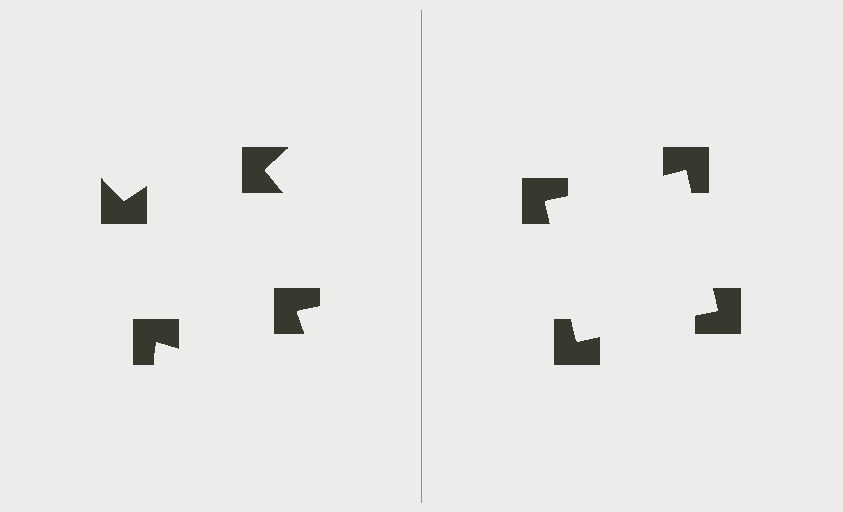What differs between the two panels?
The notched squares are positioned identically on both sides; only the wedge orientations differ. On the right they align to a square; on the left they are misaligned.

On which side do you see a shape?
An illusory square appears on the right side. On the left side the wedge cuts are rotated, so no coherent shape forms.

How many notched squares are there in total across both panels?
8 — 4 on each side.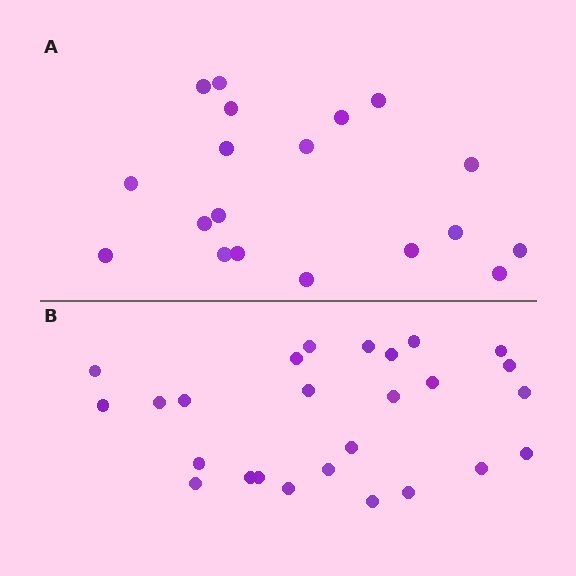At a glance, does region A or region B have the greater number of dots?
Region B (the bottom region) has more dots.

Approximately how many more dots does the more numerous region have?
Region B has roughly 8 or so more dots than region A.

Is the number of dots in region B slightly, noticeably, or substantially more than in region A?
Region B has noticeably more, but not dramatically so. The ratio is roughly 1.4 to 1.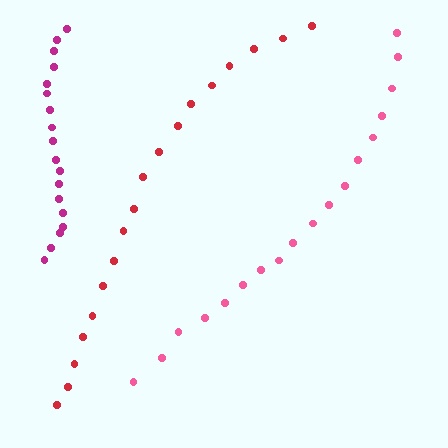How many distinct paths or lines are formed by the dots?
There are 3 distinct paths.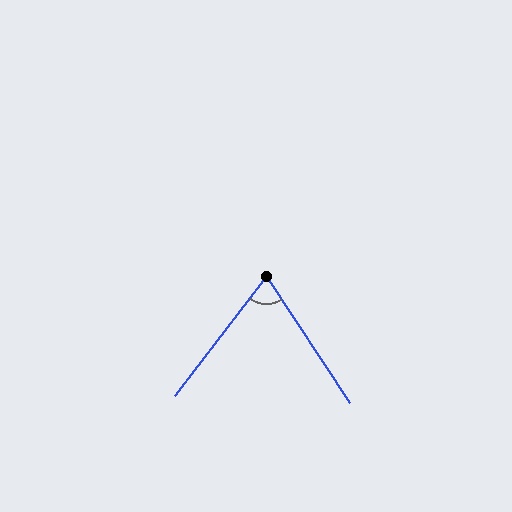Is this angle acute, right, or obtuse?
It is acute.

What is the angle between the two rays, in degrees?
Approximately 71 degrees.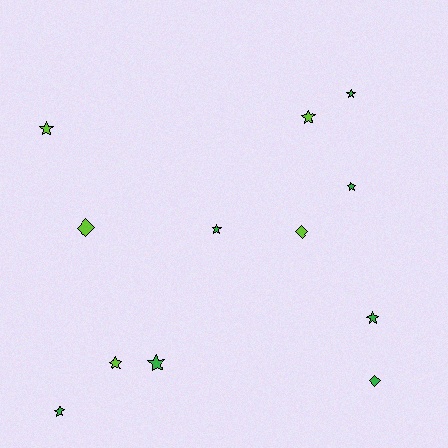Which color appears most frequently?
Green, with 7 objects.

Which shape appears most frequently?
Star, with 9 objects.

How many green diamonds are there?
There is 1 green diamond.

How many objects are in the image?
There are 12 objects.